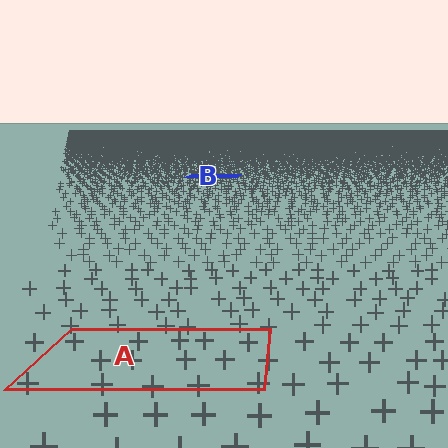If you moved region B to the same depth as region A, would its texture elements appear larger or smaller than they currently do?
They would appear larger. At a closer depth, the same texture elements are projected at a bigger on-screen size.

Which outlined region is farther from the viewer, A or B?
Region B is farther from the viewer — the texture elements inside it appear smaller and more densely packed.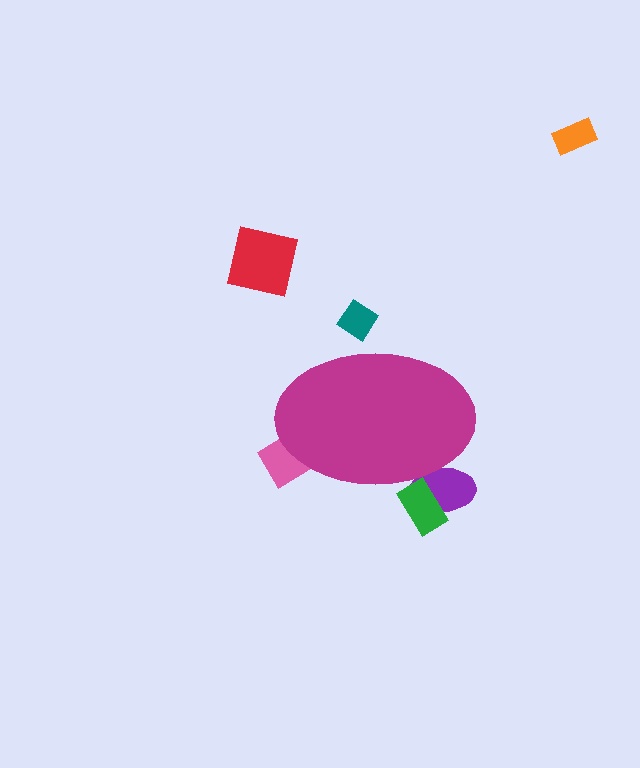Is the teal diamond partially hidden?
Yes, the teal diamond is partially hidden behind the magenta ellipse.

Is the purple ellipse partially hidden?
Yes, the purple ellipse is partially hidden behind the magenta ellipse.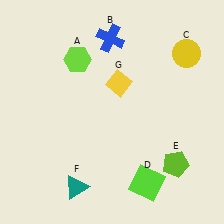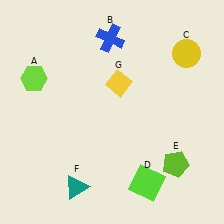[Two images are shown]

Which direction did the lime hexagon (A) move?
The lime hexagon (A) moved left.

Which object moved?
The lime hexagon (A) moved left.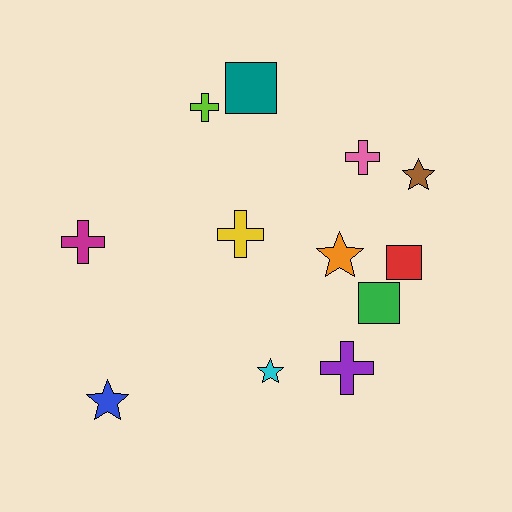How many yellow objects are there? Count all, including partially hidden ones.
There is 1 yellow object.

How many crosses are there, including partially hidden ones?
There are 5 crosses.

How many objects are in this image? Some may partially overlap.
There are 12 objects.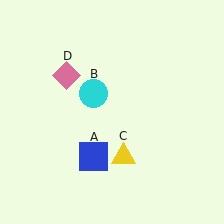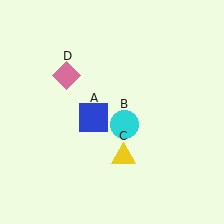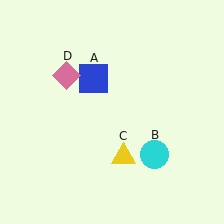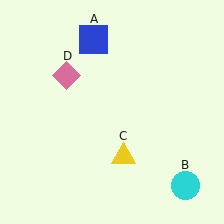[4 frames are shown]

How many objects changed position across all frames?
2 objects changed position: blue square (object A), cyan circle (object B).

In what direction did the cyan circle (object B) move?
The cyan circle (object B) moved down and to the right.